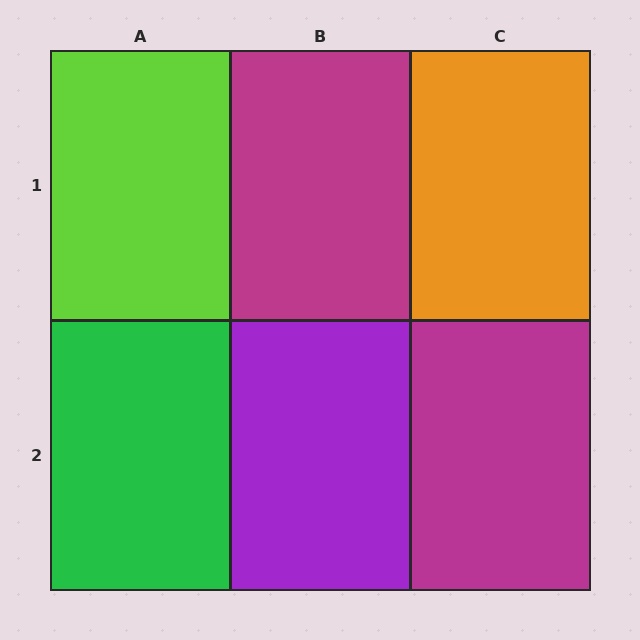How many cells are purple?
1 cell is purple.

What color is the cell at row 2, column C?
Magenta.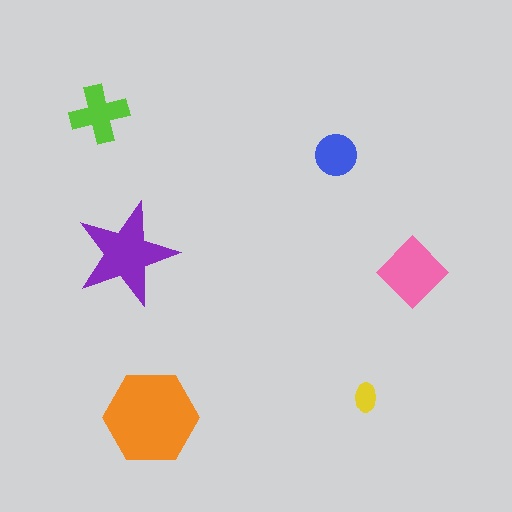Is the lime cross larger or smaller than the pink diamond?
Smaller.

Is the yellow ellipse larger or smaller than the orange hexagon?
Smaller.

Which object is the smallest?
The yellow ellipse.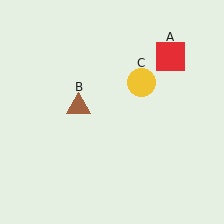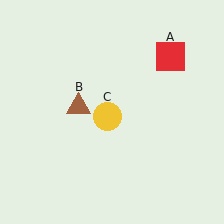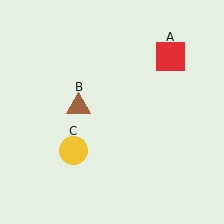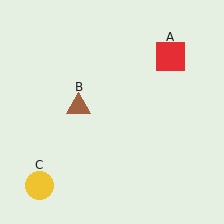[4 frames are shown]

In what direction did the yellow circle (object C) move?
The yellow circle (object C) moved down and to the left.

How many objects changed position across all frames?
1 object changed position: yellow circle (object C).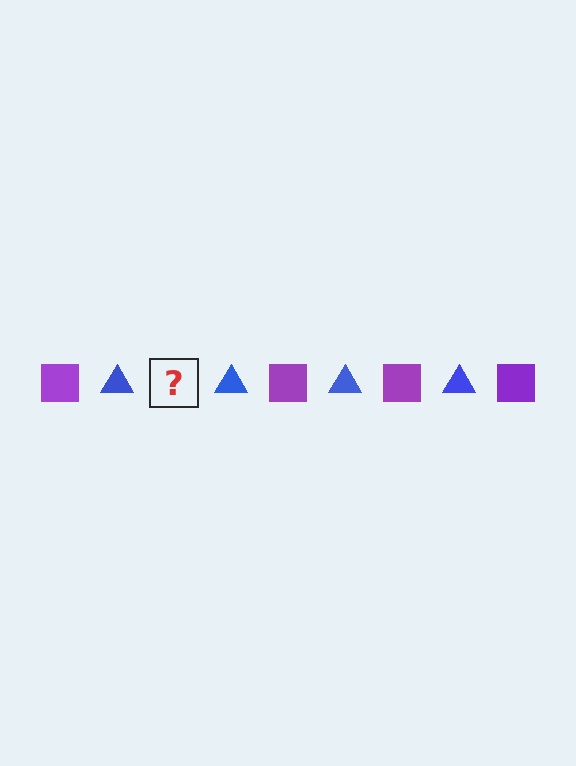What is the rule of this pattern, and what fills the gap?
The rule is that the pattern alternates between purple square and blue triangle. The gap should be filled with a purple square.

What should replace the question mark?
The question mark should be replaced with a purple square.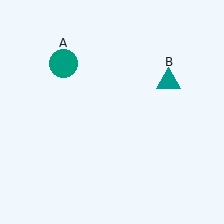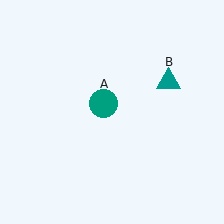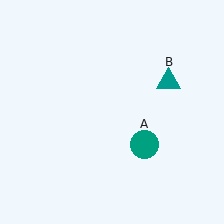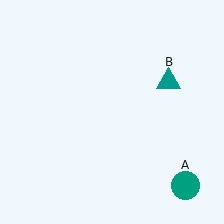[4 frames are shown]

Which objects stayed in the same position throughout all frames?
Teal triangle (object B) remained stationary.